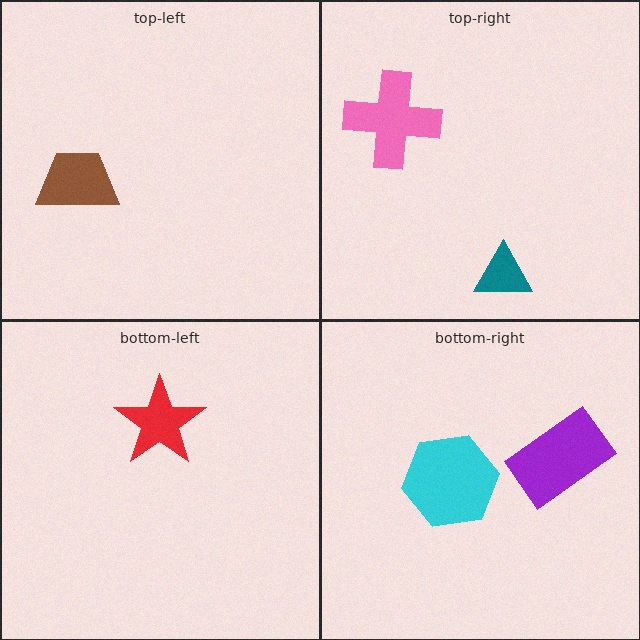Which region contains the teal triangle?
The top-right region.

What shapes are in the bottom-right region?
The purple rectangle, the cyan hexagon.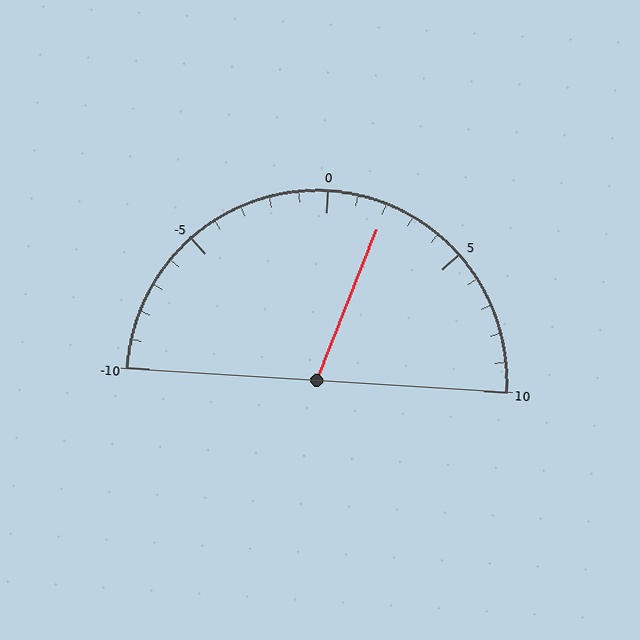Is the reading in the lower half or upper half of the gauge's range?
The reading is in the upper half of the range (-10 to 10).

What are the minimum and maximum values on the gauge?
The gauge ranges from -10 to 10.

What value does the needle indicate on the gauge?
The needle indicates approximately 2.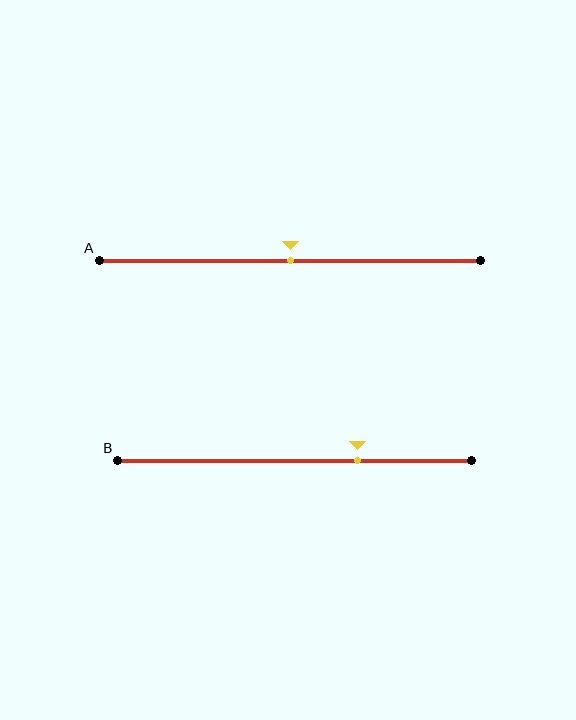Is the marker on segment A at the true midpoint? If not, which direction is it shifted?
Yes, the marker on segment A is at the true midpoint.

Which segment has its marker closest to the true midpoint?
Segment A has its marker closest to the true midpoint.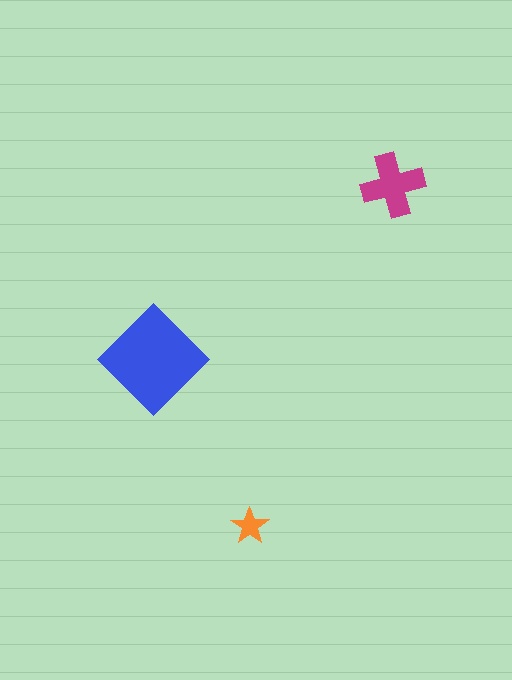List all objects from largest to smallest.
The blue diamond, the magenta cross, the orange star.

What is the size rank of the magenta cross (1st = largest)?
2nd.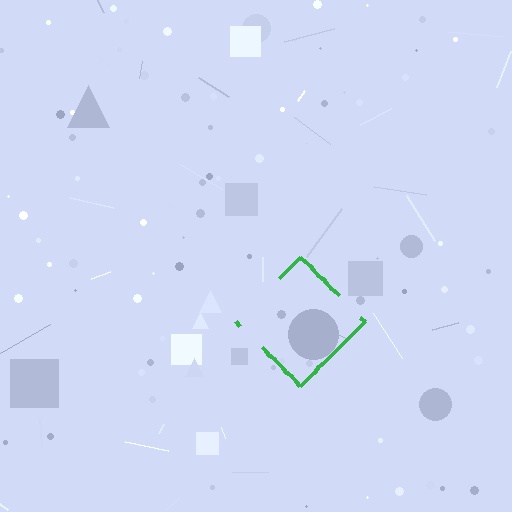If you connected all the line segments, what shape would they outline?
They would outline a diamond.